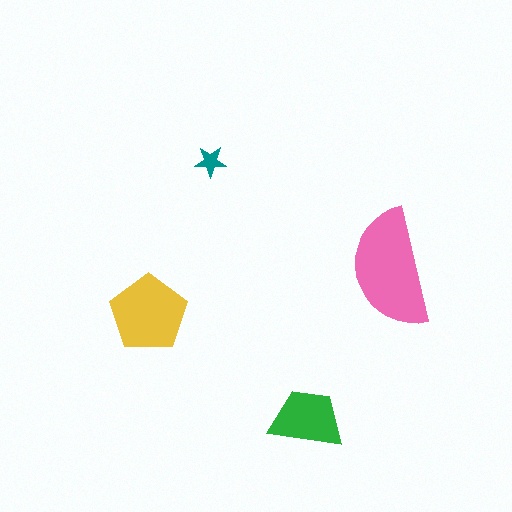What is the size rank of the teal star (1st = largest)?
4th.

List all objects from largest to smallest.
The pink semicircle, the yellow pentagon, the green trapezoid, the teal star.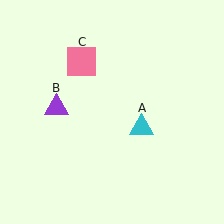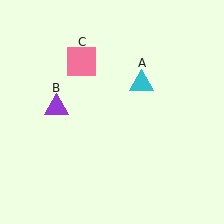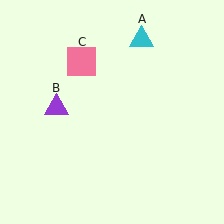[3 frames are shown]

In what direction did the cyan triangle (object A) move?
The cyan triangle (object A) moved up.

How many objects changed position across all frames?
1 object changed position: cyan triangle (object A).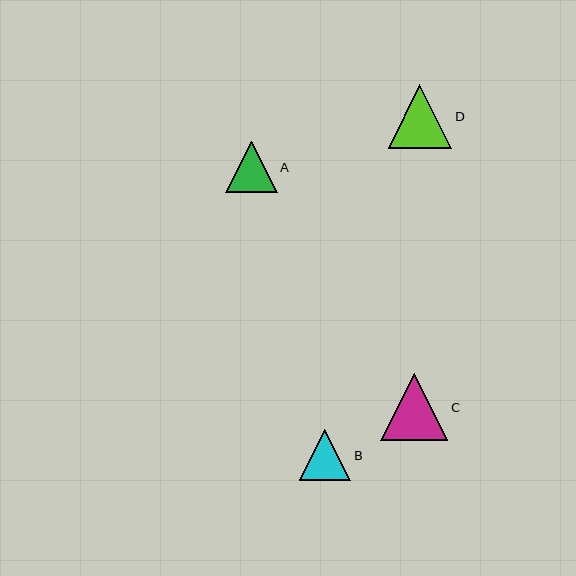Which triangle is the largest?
Triangle C is the largest with a size of approximately 67 pixels.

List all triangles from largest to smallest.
From largest to smallest: C, D, A, B.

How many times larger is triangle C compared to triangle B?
Triangle C is approximately 1.3 times the size of triangle B.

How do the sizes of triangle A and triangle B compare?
Triangle A and triangle B are approximately the same size.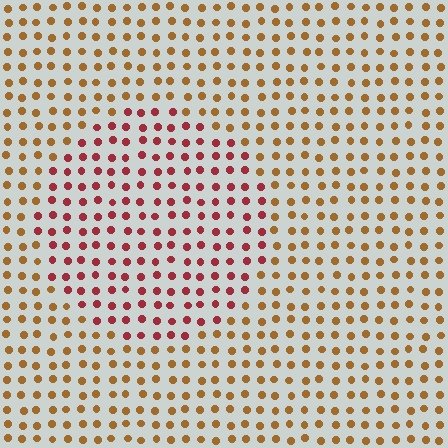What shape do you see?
I see a circle.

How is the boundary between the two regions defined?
The boundary is defined purely by a slight shift in hue (about 41 degrees). Spacing, size, and orientation are identical on both sides.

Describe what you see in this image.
The image is filled with small brown elements in a uniform arrangement. A circle-shaped region is visible where the elements are tinted to a slightly different hue, forming a subtle color boundary.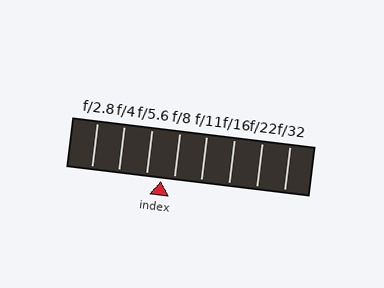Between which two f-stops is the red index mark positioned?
The index mark is between f/5.6 and f/8.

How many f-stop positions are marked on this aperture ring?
There are 8 f-stop positions marked.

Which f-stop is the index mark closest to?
The index mark is closest to f/8.